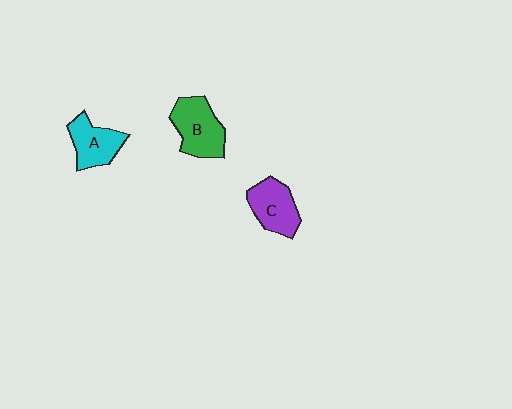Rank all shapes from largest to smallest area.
From largest to smallest: B (green), C (purple), A (cyan).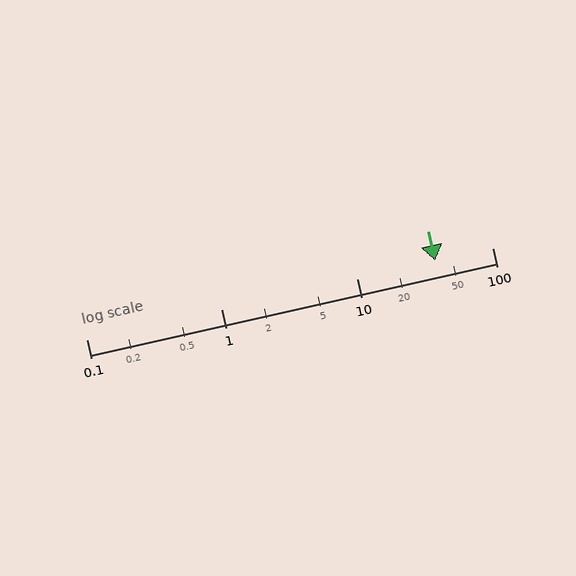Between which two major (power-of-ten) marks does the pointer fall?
The pointer is between 10 and 100.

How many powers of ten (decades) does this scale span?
The scale spans 3 decades, from 0.1 to 100.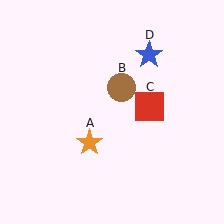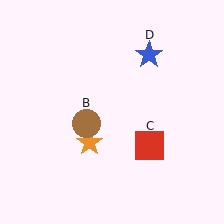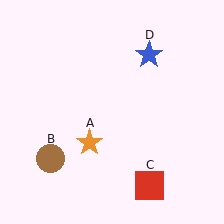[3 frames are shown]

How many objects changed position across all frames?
2 objects changed position: brown circle (object B), red square (object C).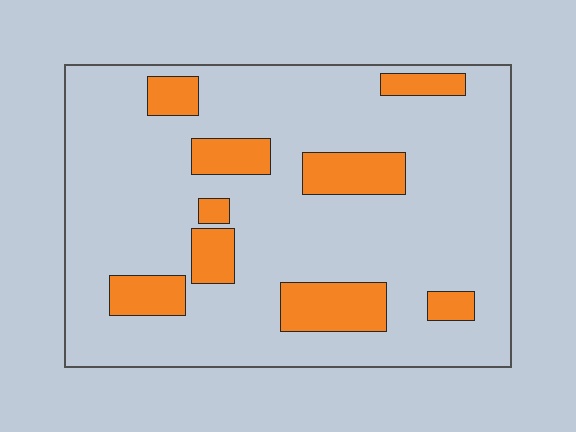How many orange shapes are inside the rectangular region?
9.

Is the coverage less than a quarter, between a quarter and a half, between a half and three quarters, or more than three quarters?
Less than a quarter.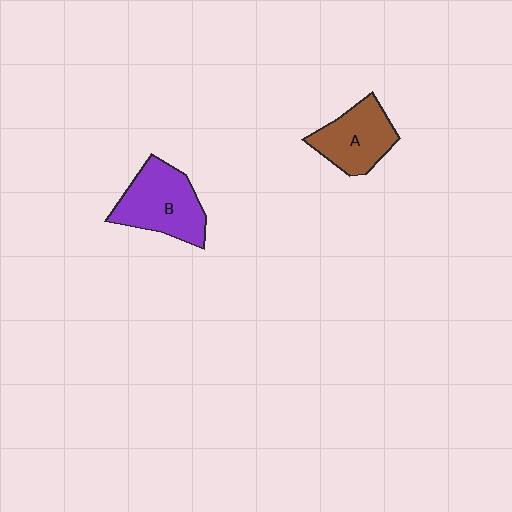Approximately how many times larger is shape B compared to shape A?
Approximately 1.2 times.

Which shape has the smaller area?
Shape A (brown).